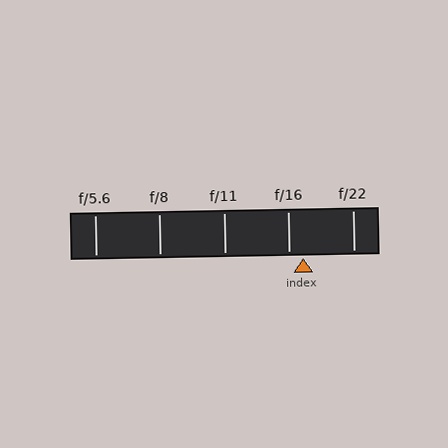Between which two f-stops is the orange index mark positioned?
The index mark is between f/16 and f/22.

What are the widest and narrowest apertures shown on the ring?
The widest aperture shown is f/5.6 and the narrowest is f/22.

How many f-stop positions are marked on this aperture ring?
There are 5 f-stop positions marked.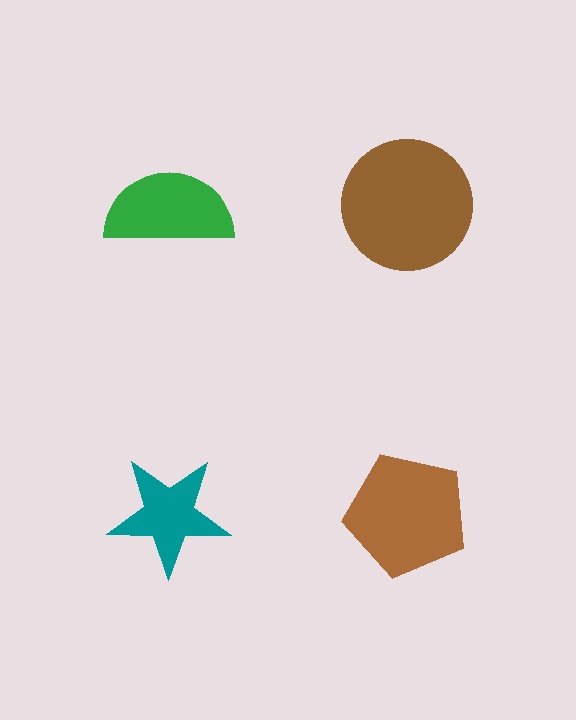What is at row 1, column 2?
A brown circle.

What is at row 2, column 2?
A brown pentagon.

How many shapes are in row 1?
2 shapes.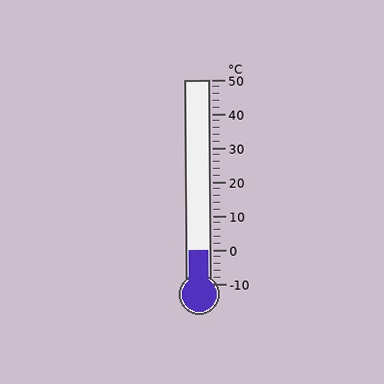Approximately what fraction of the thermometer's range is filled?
The thermometer is filled to approximately 15% of its range.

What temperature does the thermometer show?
The thermometer shows approximately 0°C.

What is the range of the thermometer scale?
The thermometer scale ranges from -10°C to 50°C.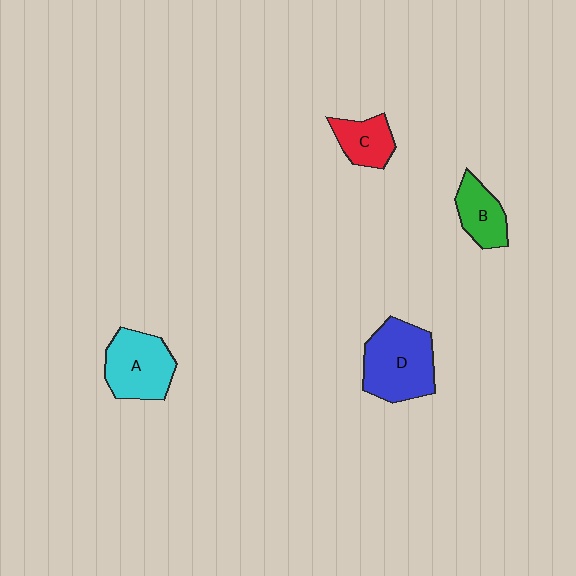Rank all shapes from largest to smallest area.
From largest to smallest: D (blue), A (cyan), B (green), C (red).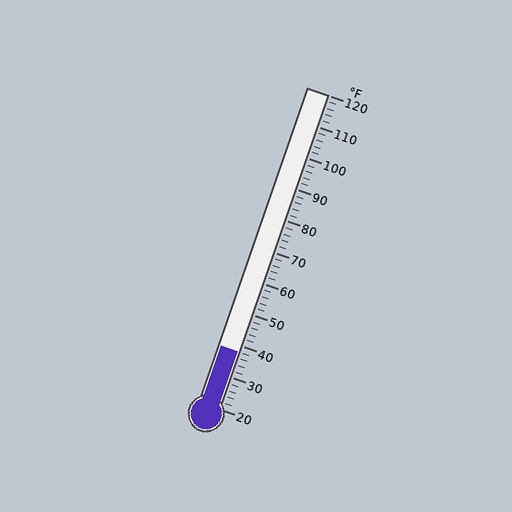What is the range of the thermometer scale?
The thermometer scale ranges from 20°F to 120°F.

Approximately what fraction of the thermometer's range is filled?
The thermometer is filled to approximately 20% of its range.